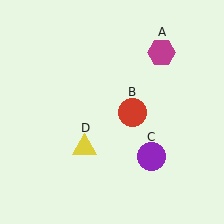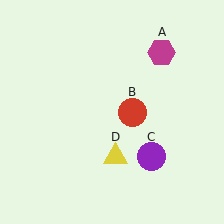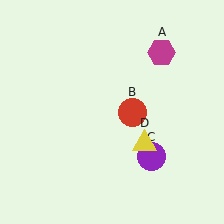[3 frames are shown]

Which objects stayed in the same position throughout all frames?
Magenta hexagon (object A) and red circle (object B) and purple circle (object C) remained stationary.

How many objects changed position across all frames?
1 object changed position: yellow triangle (object D).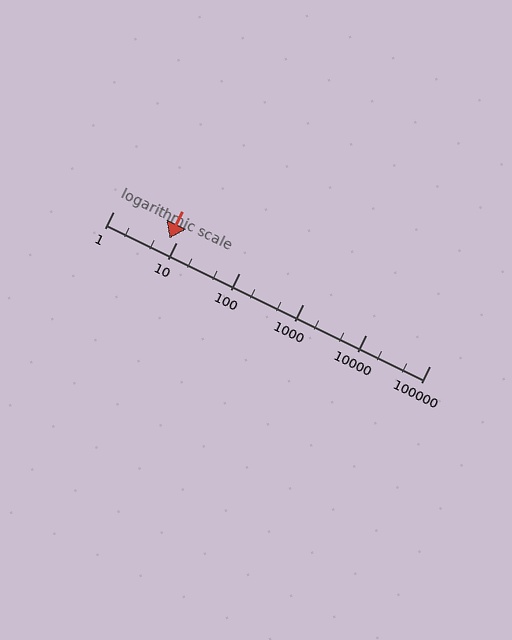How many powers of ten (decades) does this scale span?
The scale spans 5 decades, from 1 to 100000.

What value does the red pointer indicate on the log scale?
The pointer indicates approximately 7.7.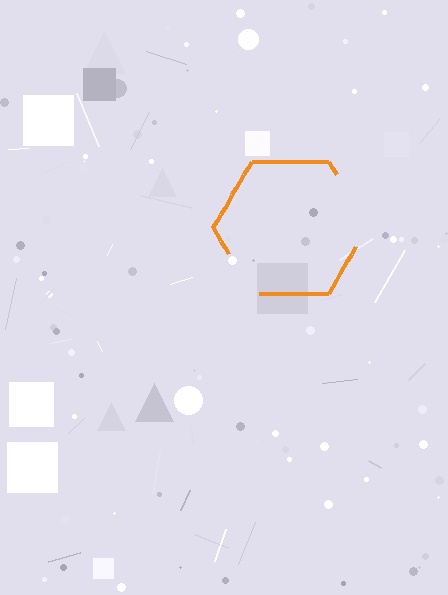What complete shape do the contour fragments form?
The contour fragments form a hexagon.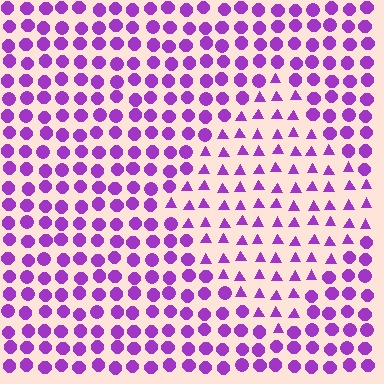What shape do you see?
I see a diamond.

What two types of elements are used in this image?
The image uses triangles inside the diamond region and circles outside it.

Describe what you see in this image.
The image is filled with small purple elements arranged in a uniform grid. A diamond-shaped region contains triangles, while the surrounding area contains circles. The boundary is defined purely by the change in element shape.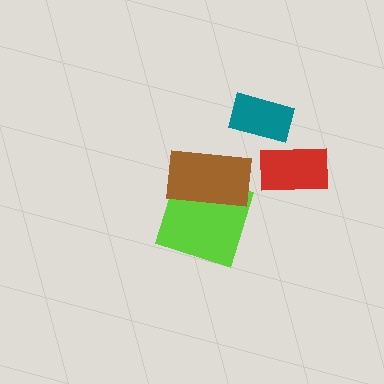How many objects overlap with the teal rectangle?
0 objects overlap with the teal rectangle.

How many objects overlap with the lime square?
1 object overlaps with the lime square.